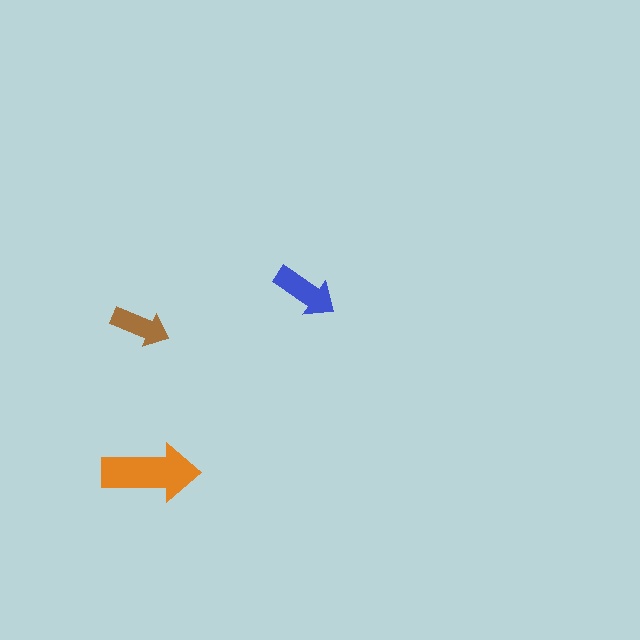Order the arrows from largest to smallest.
the orange one, the blue one, the brown one.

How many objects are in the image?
There are 3 objects in the image.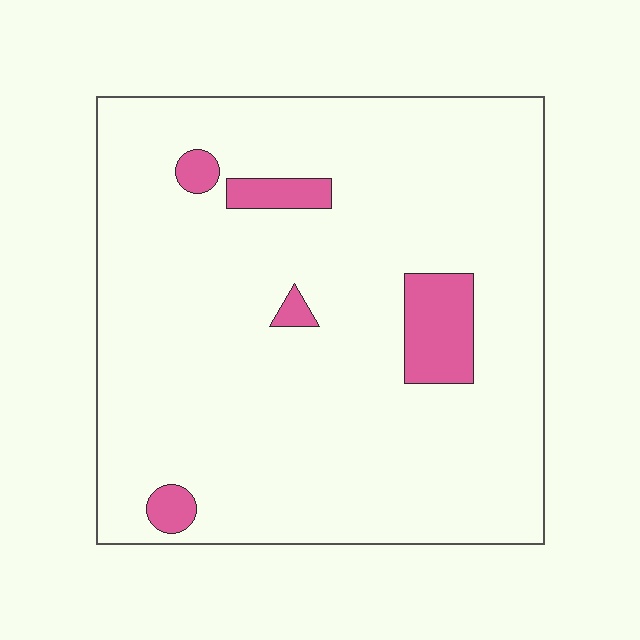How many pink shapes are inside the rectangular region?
5.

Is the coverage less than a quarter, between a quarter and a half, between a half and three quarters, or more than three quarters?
Less than a quarter.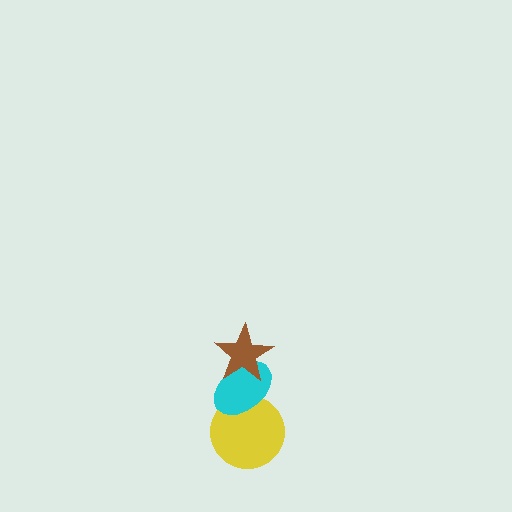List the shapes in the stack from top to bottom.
From top to bottom: the brown star, the cyan ellipse, the yellow circle.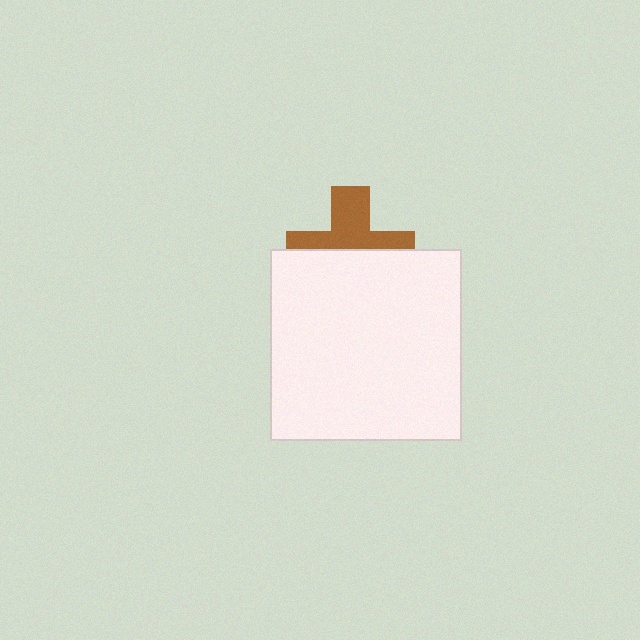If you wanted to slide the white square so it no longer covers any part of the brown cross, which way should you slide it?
Slide it down — that is the most direct way to separate the two shapes.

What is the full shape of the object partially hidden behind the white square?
The partially hidden object is a brown cross.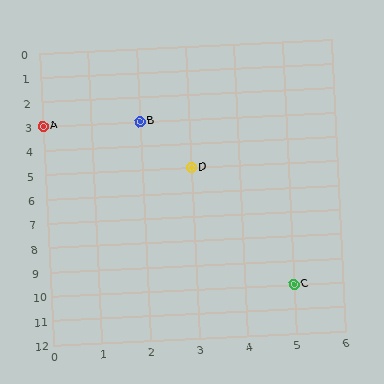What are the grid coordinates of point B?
Point B is at grid coordinates (2, 3).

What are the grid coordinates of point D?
Point D is at grid coordinates (3, 5).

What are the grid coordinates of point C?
Point C is at grid coordinates (5, 10).